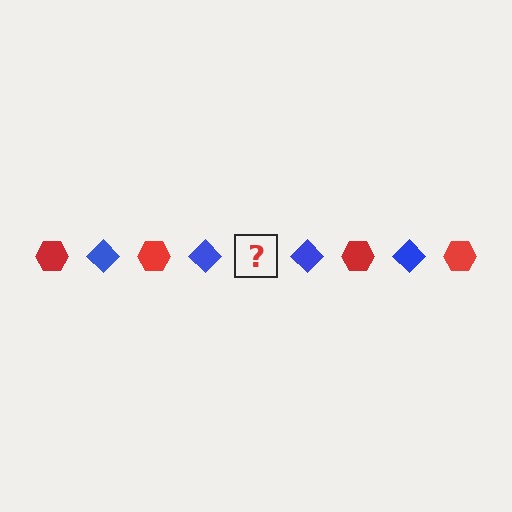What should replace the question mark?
The question mark should be replaced with a red hexagon.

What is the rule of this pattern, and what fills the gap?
The rule is that the pattern alternates between red hexagon and blue diamond. The gap should be filled with a red hexagon.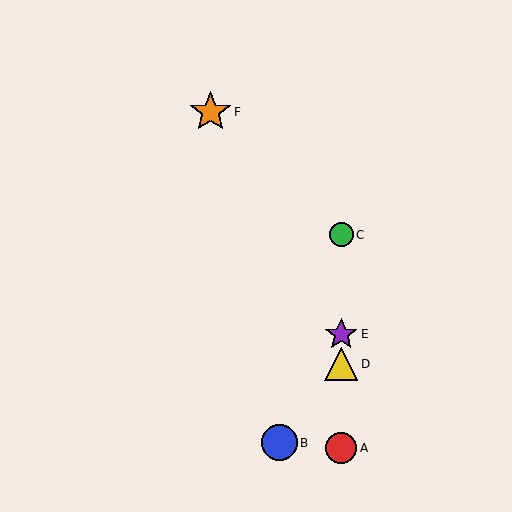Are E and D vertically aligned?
Yes, both are at x≈341.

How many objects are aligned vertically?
4 objects (A, C, D, E) are aligned vertically.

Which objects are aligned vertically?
Objects A, C, D, E are aligned vertically.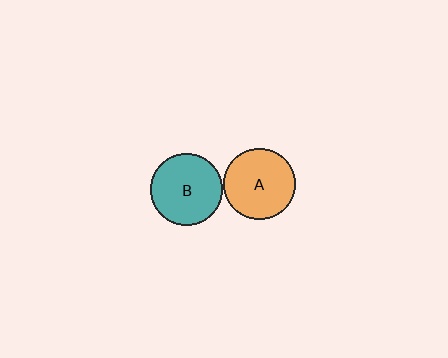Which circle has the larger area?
Circle B (teal).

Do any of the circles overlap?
No, none of the circles overlap.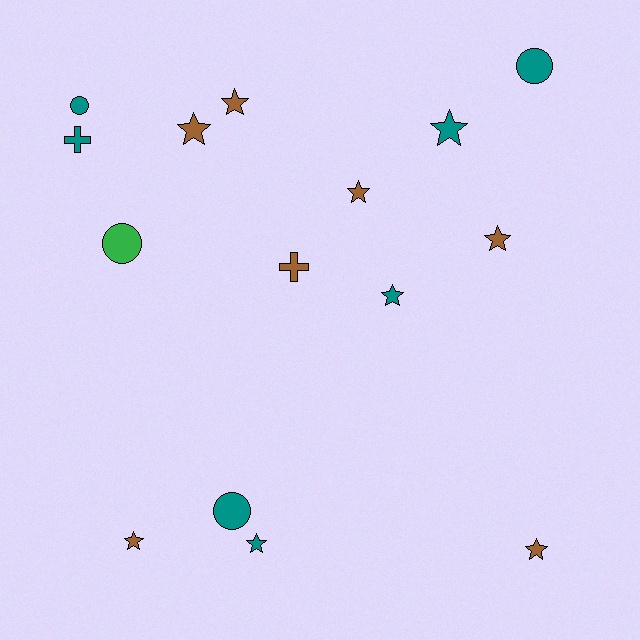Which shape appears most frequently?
Star, with 9 objects.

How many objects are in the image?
There are 15 objects.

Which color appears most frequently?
Teal, with 7 objects.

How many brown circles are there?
There are no brown circles.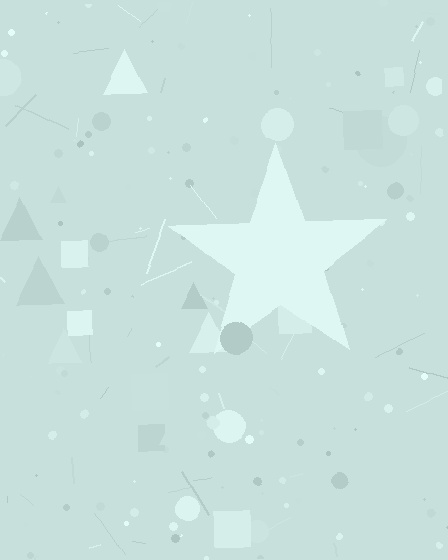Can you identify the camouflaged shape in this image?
The camouflaged shape is a star.